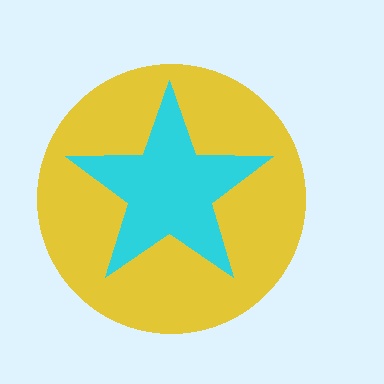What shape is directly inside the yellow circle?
The cyan star.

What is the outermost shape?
The yellow circle.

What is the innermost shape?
The cyan star.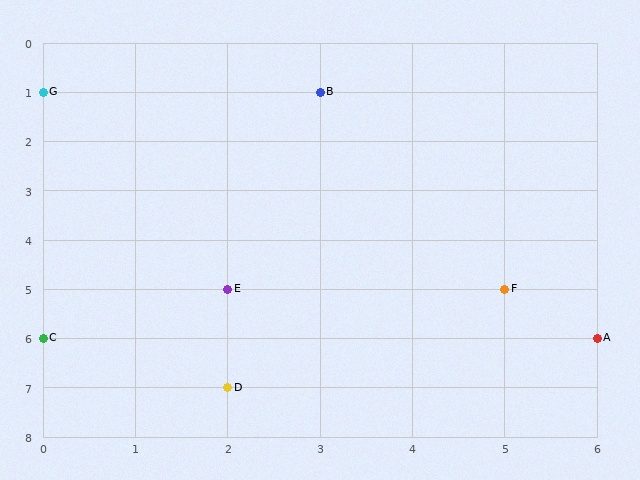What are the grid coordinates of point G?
Point G is at grid coordinates (0, 1).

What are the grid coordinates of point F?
Point F is at grid coordinates (5, 5).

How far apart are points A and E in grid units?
Points A and E are 4 columns and 1 row apart (about 4.1 grid units diagonally).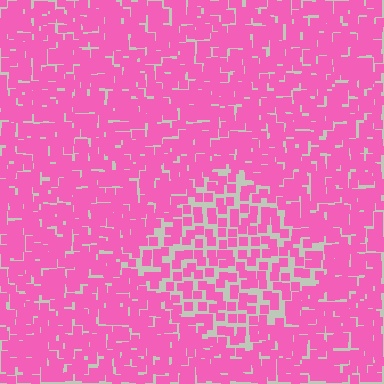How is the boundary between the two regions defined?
The boundary is defined by a change in element density (approximately 1.8x ratio). All elements are the same color, size, and shape.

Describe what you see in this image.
The image contains small pink elements arranged at two different densities. A diamond-shaped region is visible where the elements are less densely packed than the surrounding area.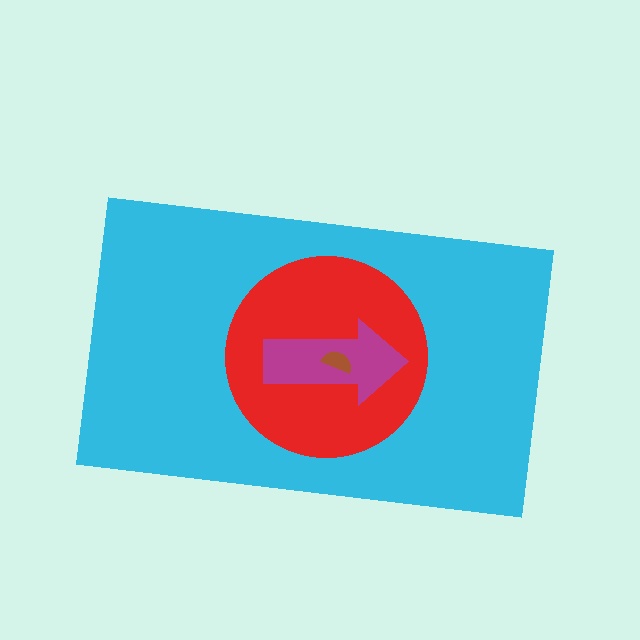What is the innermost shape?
The brown semicircle.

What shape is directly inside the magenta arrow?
The brown semicircle.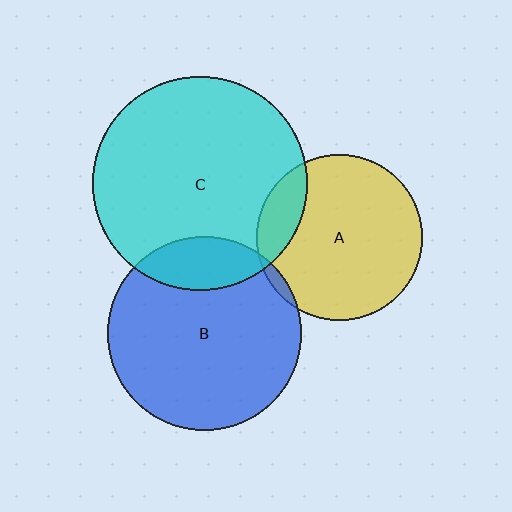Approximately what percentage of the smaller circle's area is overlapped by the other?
Approximately 20%.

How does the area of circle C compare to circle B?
Approximately 1.2 times.